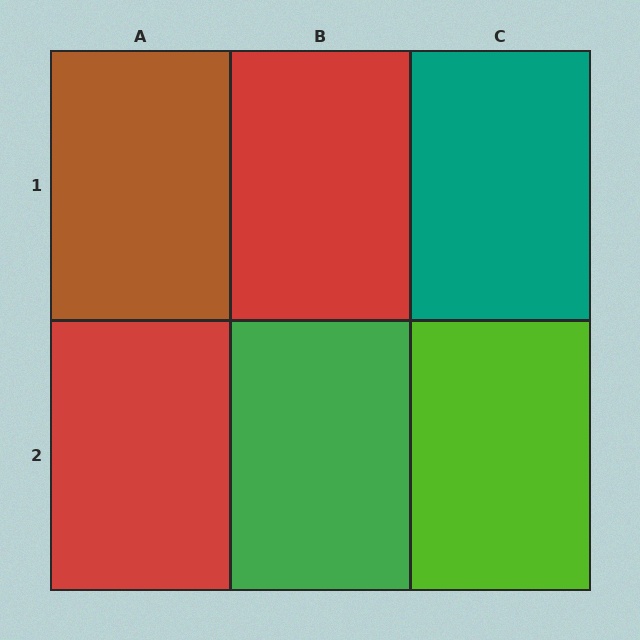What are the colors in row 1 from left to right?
Brown, red, teal.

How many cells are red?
2 cells are red.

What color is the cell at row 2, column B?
Green.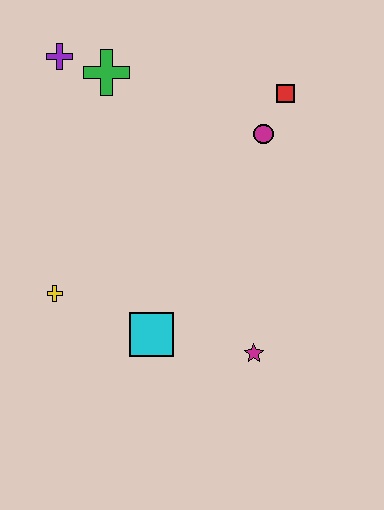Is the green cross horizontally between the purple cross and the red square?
Yes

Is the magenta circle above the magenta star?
Yes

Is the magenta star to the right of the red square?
No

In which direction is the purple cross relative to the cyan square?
The purple cross is above the cyan square.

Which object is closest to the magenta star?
The cyan square is closest to the magenta star.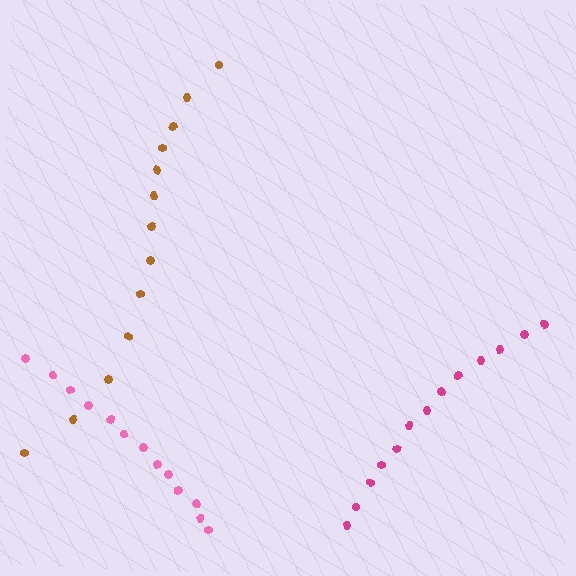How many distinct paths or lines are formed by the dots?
There are 3 distinct paths.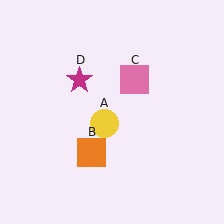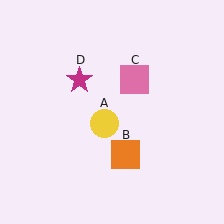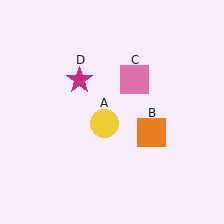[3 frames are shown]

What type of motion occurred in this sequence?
The orange square (object B) rotated counterclockwise around the center of the scene.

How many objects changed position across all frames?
1 object changed position: orange square (object B).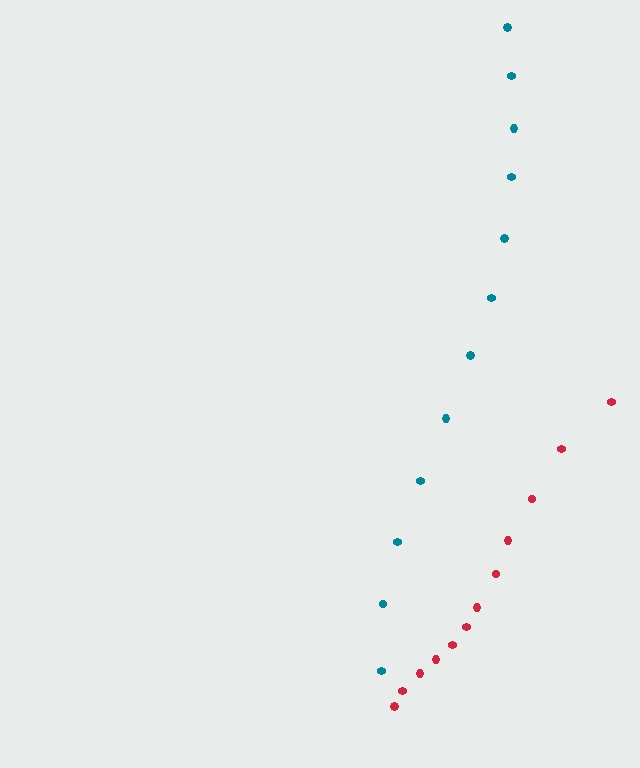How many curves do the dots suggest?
There are 2 distinct paths.